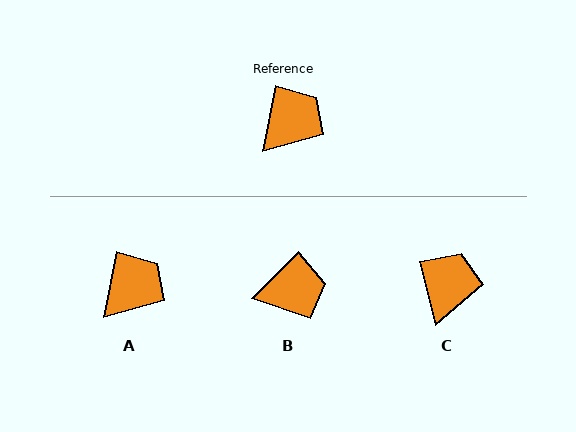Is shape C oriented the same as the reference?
No, it is off by about 26 degrees.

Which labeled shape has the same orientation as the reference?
A.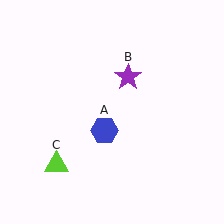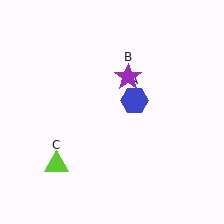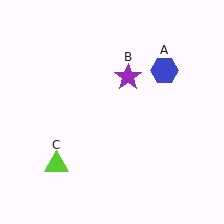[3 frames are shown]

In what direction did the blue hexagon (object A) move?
The blue hexagon (object A) moved up and to the right.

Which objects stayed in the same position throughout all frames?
Purple star (object B) and lime triangle (object C) remained stationary.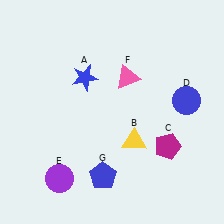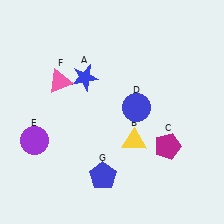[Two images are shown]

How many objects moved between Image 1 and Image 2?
3 objects moved between the two images.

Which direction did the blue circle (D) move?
The blue circle (D) moved left.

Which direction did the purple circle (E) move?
The purple circle (E) moved up.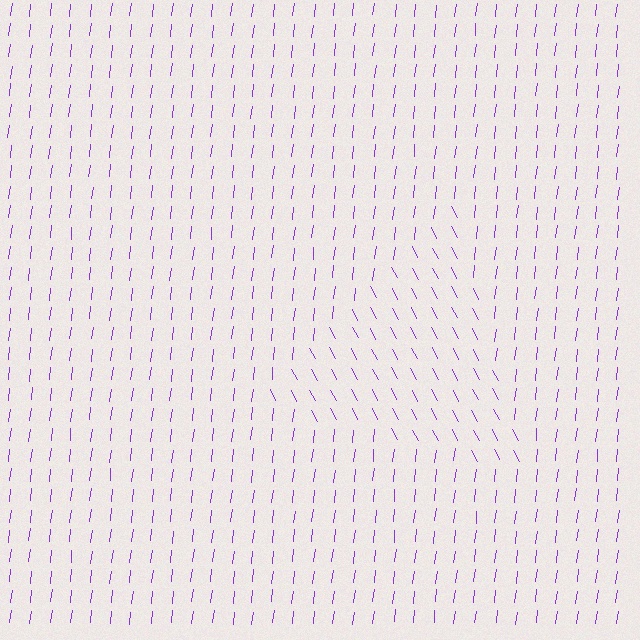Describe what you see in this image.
The image is filled with small purple line segments. A triangle region in the image has lines oriented differently from the surrounding lines, creating a visible texture boundary.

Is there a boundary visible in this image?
Yes, there is a texture boundary formed by a change in line orientation.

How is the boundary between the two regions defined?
The boundary is defined purely by a change in line orientation (approximately 34 degrees difference). All lines are the same color and thickness.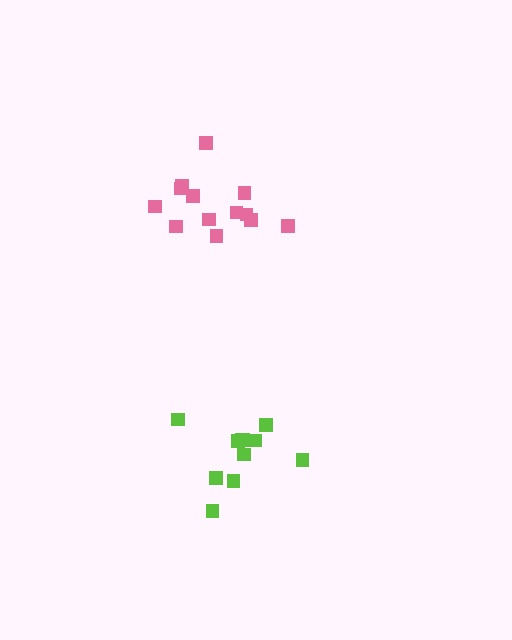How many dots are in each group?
Group 1: 11 dots, Group 2: 13 dots (24 total).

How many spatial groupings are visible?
There are 2 spatial groupings.